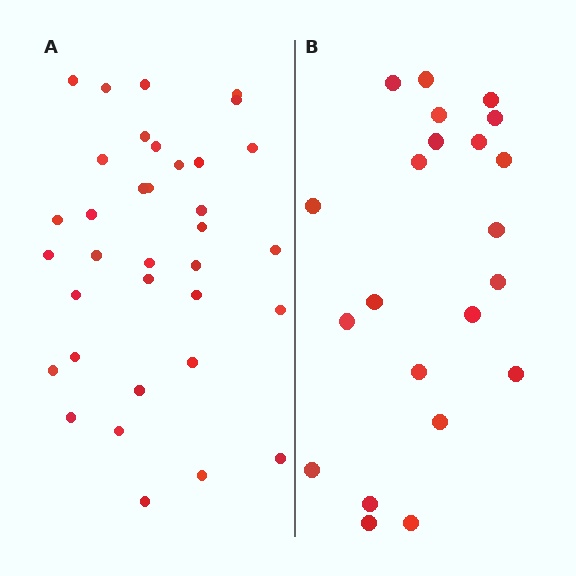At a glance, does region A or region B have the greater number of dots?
Region A (the left region) has more dots.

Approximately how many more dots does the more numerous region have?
Region A has approximately 15 more dots than region B.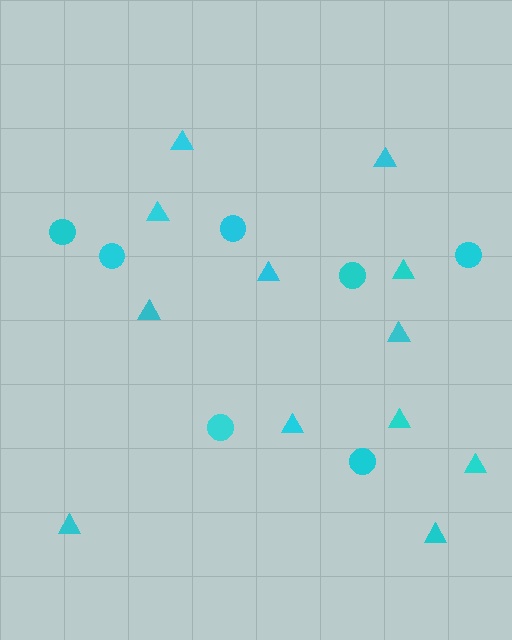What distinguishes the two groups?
There are 2 groups: one group of triangles (12) and one group of circles (7).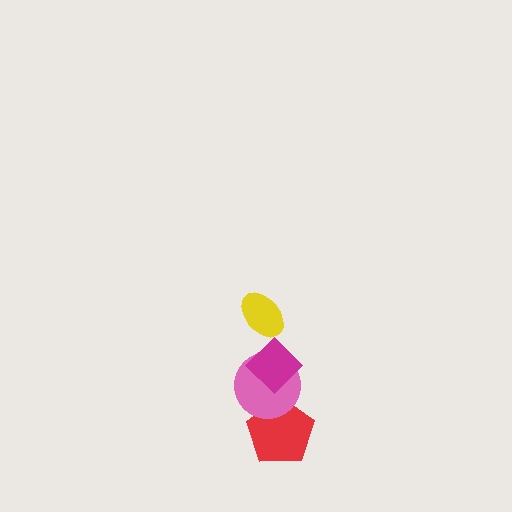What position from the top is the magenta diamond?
The magenta diamond is 2nd from the top.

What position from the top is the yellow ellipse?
The yellow ellipse is 1st from the top.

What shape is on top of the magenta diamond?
The yellow ellipse is on top of the magenta diamond.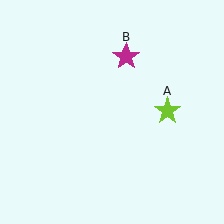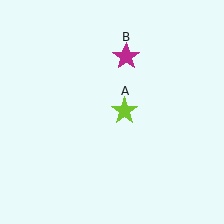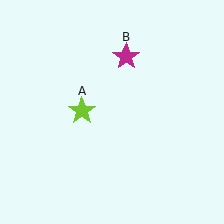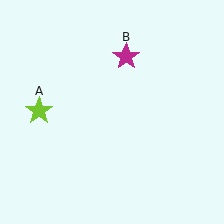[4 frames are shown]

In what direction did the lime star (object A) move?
The lime star (object A) moved left.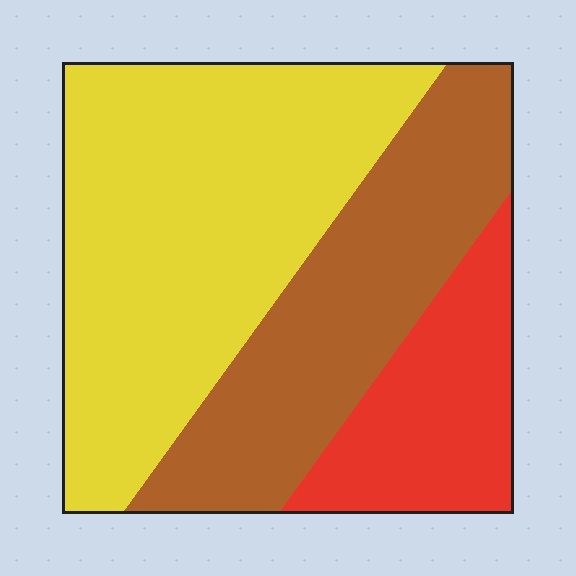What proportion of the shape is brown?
Brown takes up between a quarter and a half of the shape.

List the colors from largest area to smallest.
From largest to smallest: yellow, brown, red.